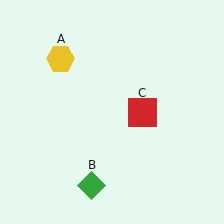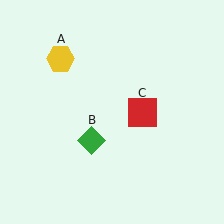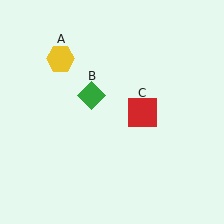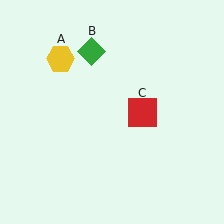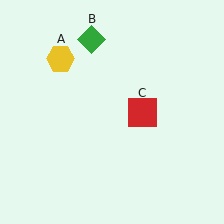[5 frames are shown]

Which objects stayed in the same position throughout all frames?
Yellow hexagon (object A) and red square (object C) remained stationary.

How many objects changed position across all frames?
1 object changed position: green diamond (object B).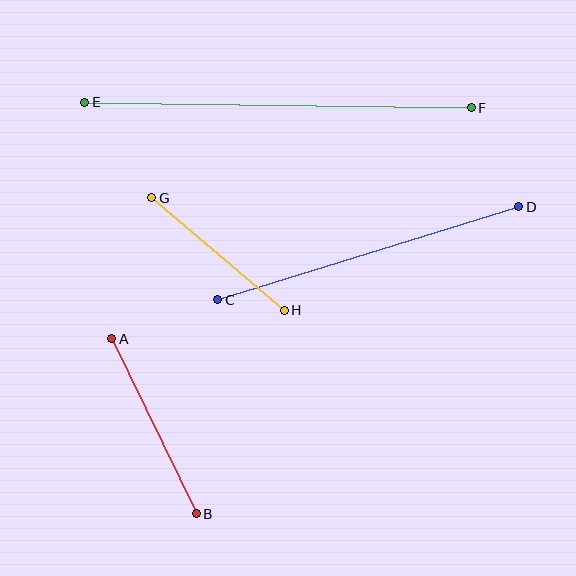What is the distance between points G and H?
The distance is approximately 173 pixels.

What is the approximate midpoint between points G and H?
The midpoint is at approximately (218, 254) pixels.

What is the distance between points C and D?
The distance is approximately 315 pixels.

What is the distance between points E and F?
The distance is approximately 387 pixels.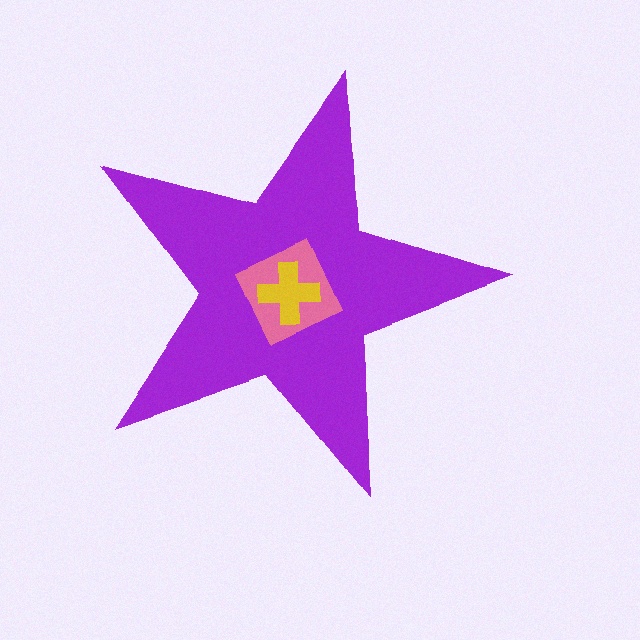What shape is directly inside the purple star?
The pink square.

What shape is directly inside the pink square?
The yellow cross.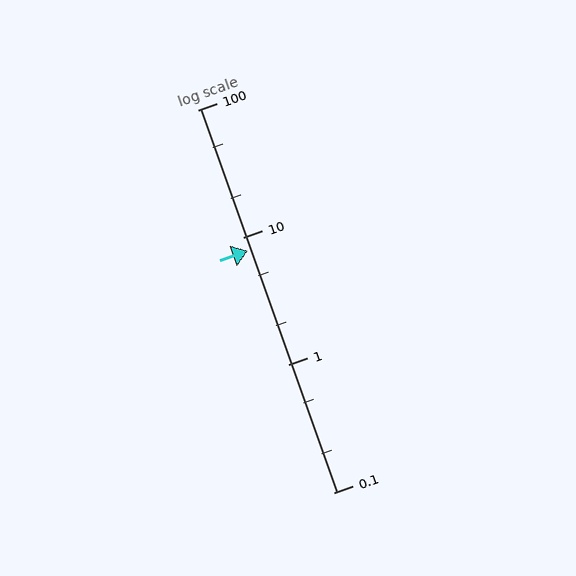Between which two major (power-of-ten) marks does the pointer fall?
The pointer is between 1 and 10.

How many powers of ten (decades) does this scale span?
The scale spans 3 decades, from 0.1 to 100.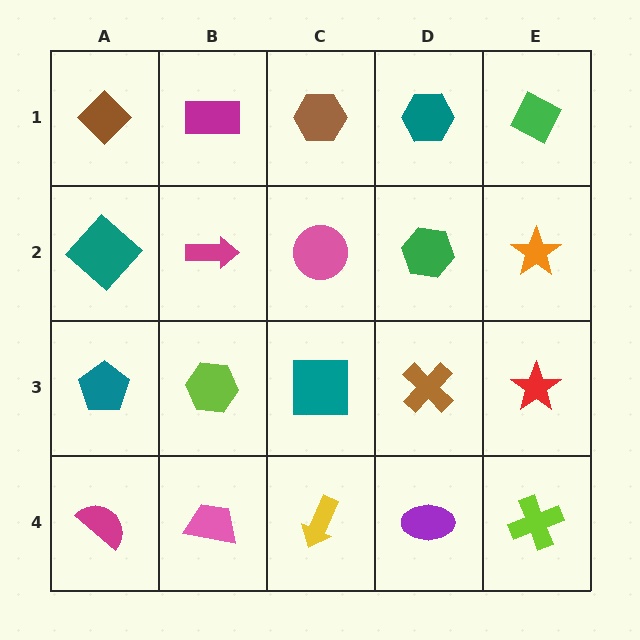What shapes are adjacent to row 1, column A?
A teal diamond (row 2, column A), a magenta rectangle (row 1, column B).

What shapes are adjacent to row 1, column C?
A pink circle (row 2, column C), a magenta rectangle (row 1, column B), a teal hexagon (row 1, column D).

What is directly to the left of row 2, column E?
A green hexagon.